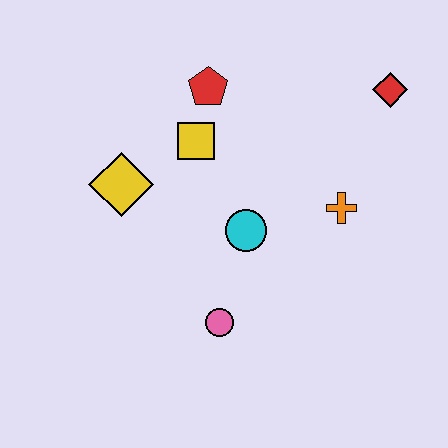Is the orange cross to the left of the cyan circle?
No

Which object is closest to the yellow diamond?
The yellow square is closest to the yellow diamond.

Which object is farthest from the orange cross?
The yellow diamond is farthest from the orange cross.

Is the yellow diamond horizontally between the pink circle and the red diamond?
No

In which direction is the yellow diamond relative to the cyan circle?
The yellow diamond is to the left of the cyan circle.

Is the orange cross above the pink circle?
Yes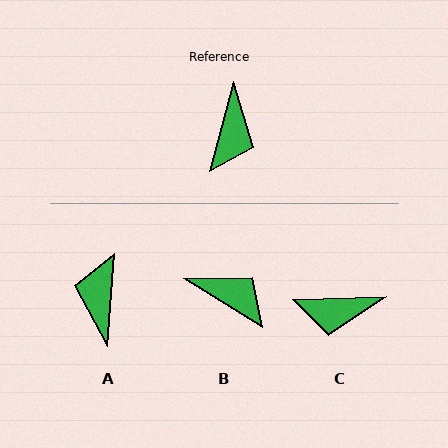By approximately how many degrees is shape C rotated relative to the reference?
Approximately 73 degrees clockwise.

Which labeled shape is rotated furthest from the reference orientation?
A, about 169 degrees away.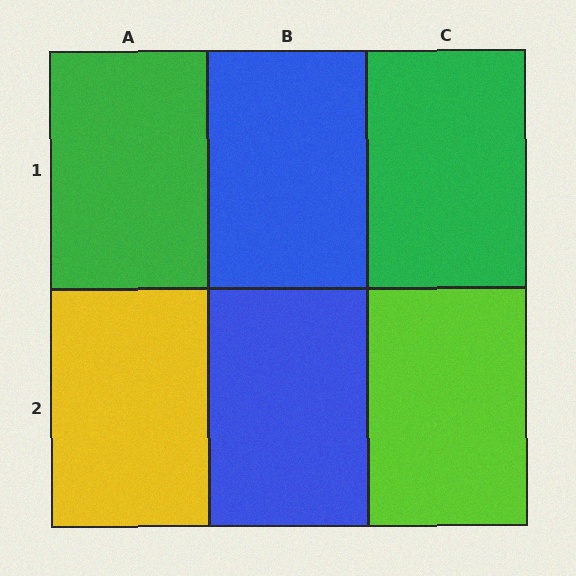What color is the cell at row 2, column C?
Lime.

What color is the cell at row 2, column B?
Blue.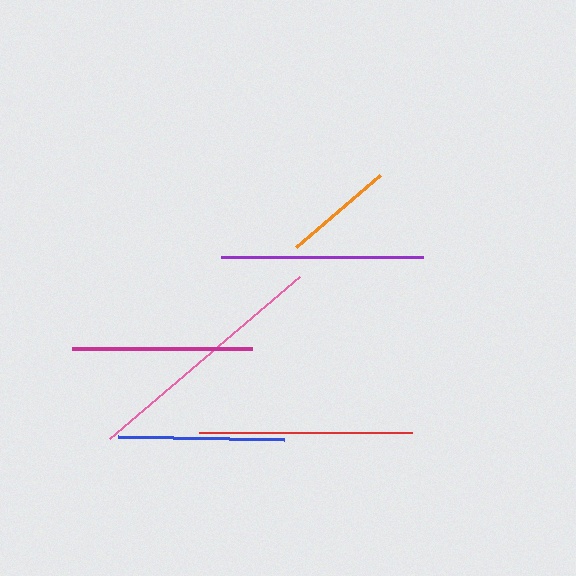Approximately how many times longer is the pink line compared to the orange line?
The pink line is approximately 2.2 times the length of the orange line.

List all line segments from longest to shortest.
From longest to shortest: pink, red, purple, magenta, blue, orange.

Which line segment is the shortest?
The orange line is the shortest at approximately 111 pixels.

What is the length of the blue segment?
The blue segment is approximately 166 pixels long.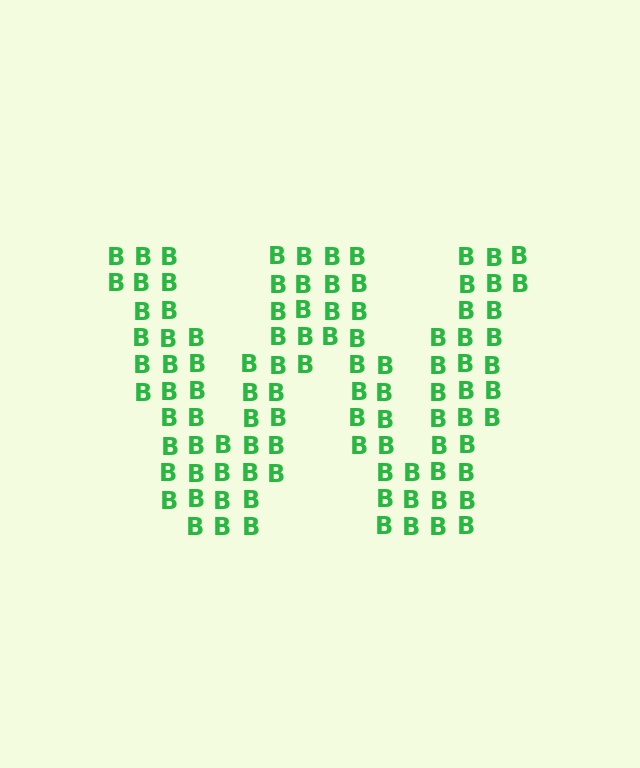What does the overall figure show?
The overall figure shows the letter W.